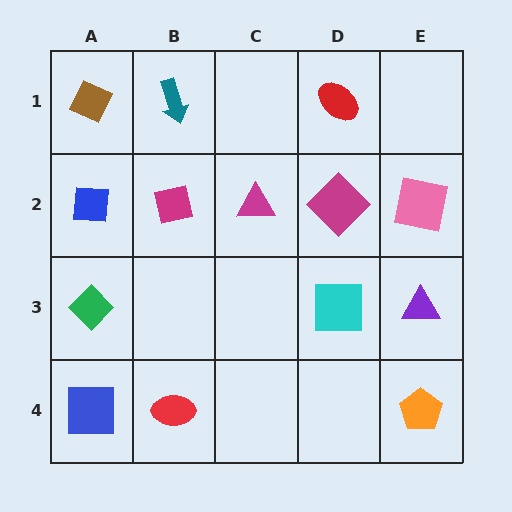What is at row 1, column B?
A teal arrow.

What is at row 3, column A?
A green diamond.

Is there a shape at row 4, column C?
No, that cell is empty.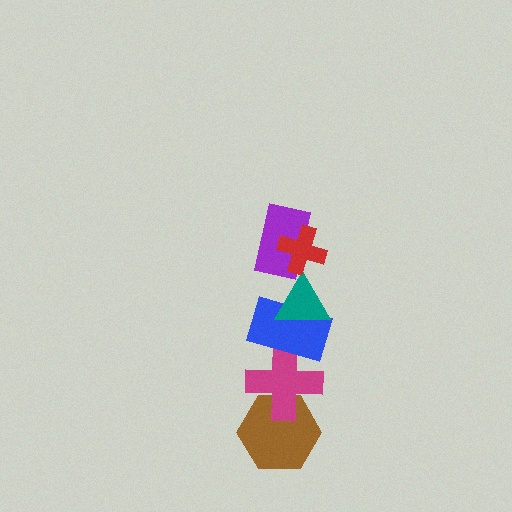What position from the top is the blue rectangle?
The blue rectangle is 4th from the top.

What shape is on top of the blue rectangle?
The teal triangle is on top of the blue rectangle.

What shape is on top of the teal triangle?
The purple rectangle is on top of the teal triangle.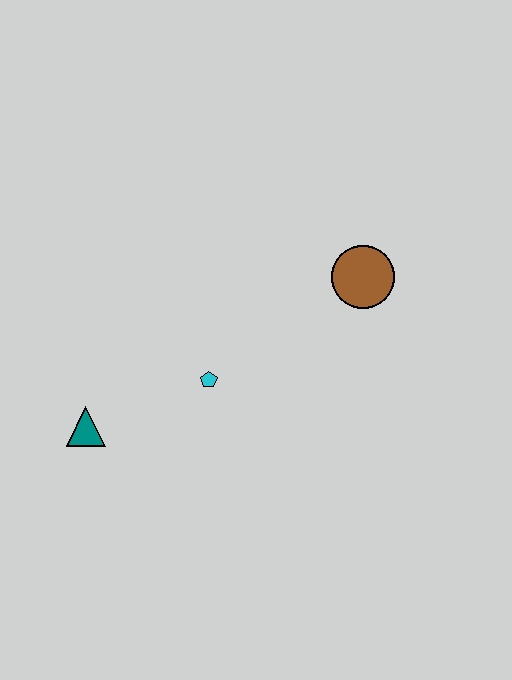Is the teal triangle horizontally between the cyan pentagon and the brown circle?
No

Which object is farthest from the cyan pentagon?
The brown circle is farthest from the cyan pentagon.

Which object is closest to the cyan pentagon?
The teal triangle is closest to the cyan pentagon.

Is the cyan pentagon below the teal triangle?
No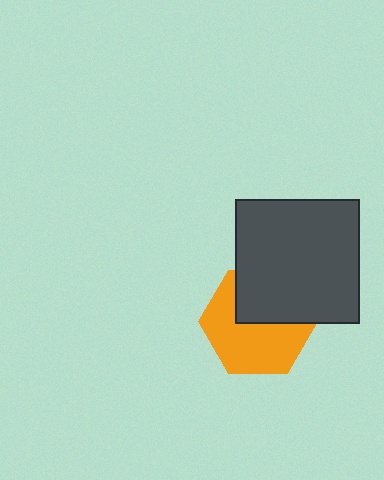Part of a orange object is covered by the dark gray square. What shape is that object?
It is a hexagon.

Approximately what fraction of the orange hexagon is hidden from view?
Roughly 39% of the orange hexagon is hidden behind the dark gray square.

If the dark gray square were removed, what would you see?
You would see the complete orange hexagon.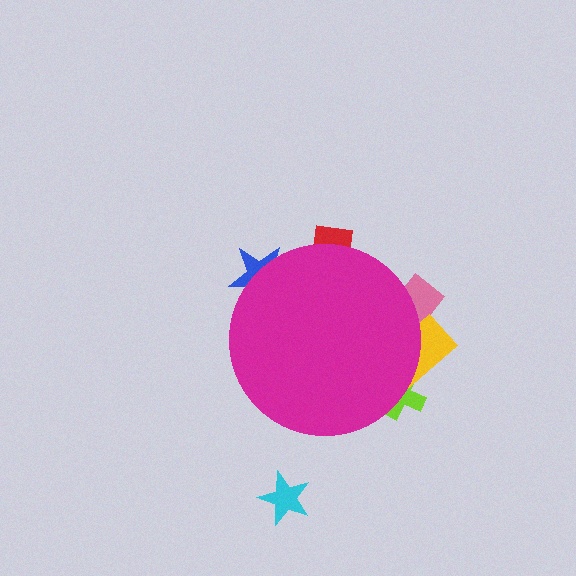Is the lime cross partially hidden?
Yes, the lime cross is partially hidden behind the magenta circle.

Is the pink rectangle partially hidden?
Yes, the pink rectangle is partially hidden behind the magenta circle.